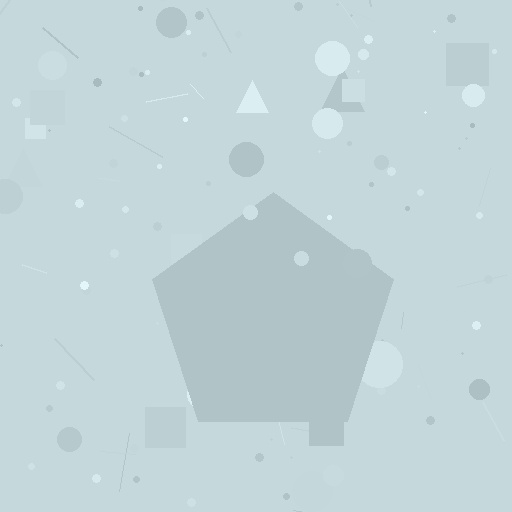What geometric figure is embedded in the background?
A pentagon is embedded in the background.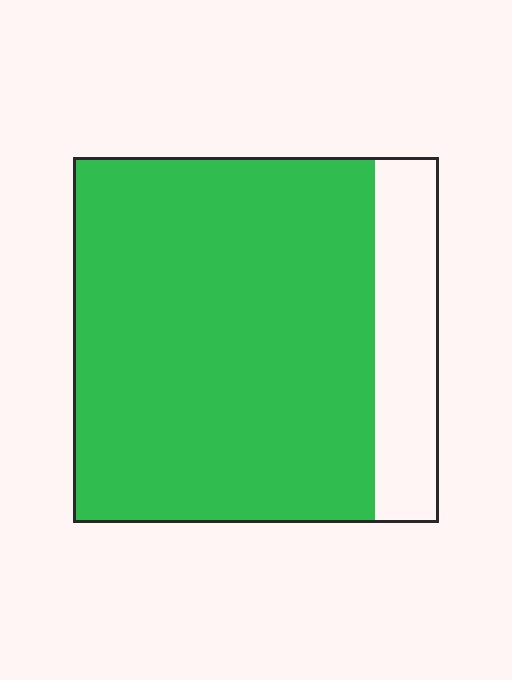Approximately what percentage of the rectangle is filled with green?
Approximately 85%.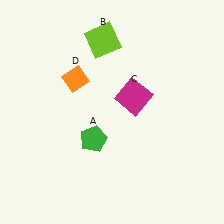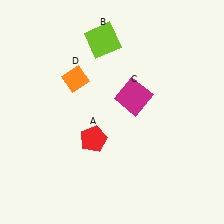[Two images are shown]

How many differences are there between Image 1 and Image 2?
There is 1 difference between the two images.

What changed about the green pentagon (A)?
In Image 1, A is green. In Image 2, it changed to red.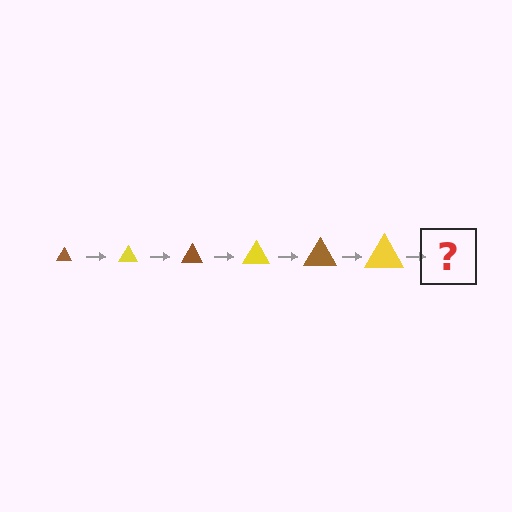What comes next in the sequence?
The next element should be a brown triangle, larger than the previous one.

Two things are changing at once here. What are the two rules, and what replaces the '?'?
The two rules are that the triangle grows larger each step and the color cycles through brown and yellow. The '?' should be a brown triangle, larger than the previous one.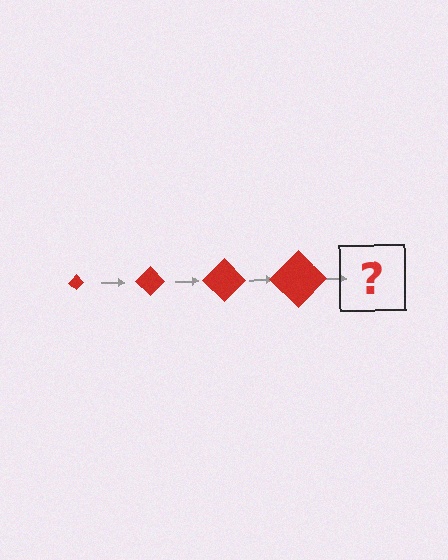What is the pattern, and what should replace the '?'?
The pattern is that the diamond gets progressively larger each step. The '?' should be a red diamond, larger than the previous one.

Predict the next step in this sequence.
The next step is a red diamond, larger than the previous one.